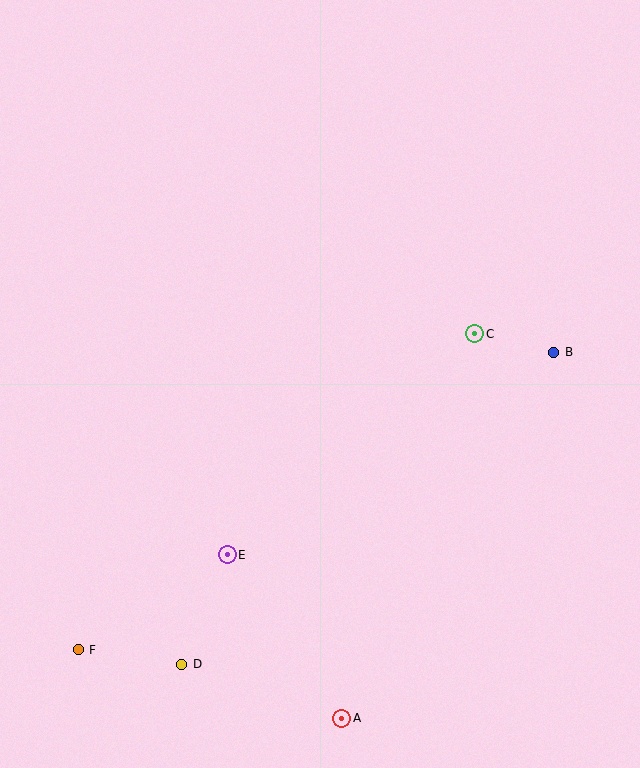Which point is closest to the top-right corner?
Point B is closest to the top-right corner.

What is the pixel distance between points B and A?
The distance between B and A is 423 pixels.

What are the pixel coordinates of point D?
Point D is at (182, 664).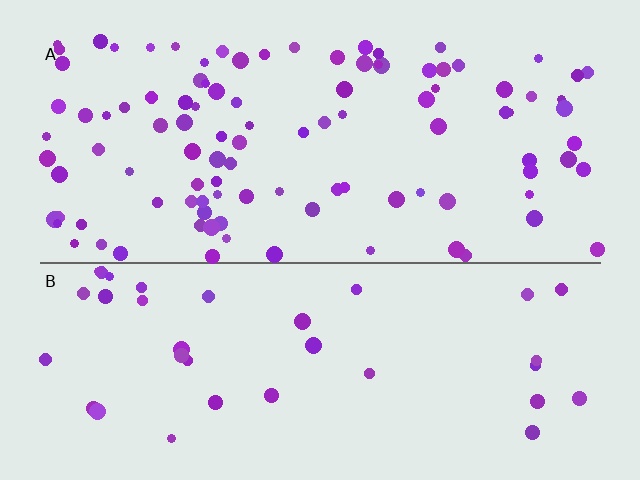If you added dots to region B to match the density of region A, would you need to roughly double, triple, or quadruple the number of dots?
Approximately triple.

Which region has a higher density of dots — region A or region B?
A (the top).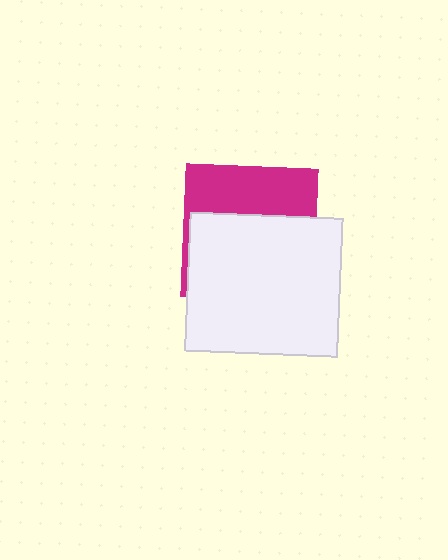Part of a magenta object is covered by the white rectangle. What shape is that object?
It is a square.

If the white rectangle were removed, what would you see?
You would see the complete magenta square.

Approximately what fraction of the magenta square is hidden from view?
Roughly 61% of the magenta square is hidden behind the white rectangle.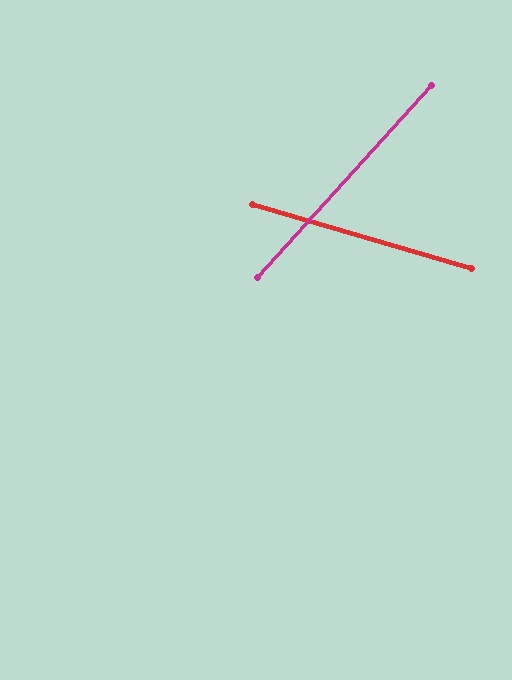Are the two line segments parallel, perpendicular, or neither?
Neither parallel nor perpendicular — they differ by about 64°.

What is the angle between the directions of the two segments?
Approximately 64 degrees.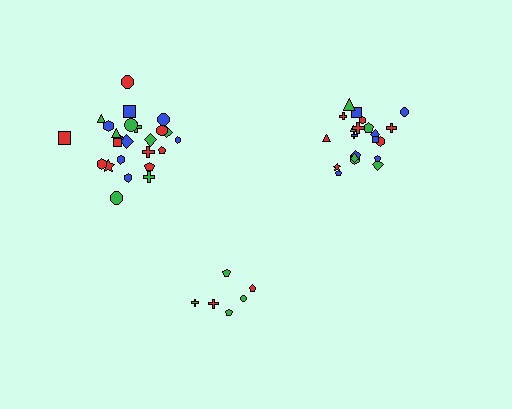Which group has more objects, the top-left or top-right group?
The top-left group.